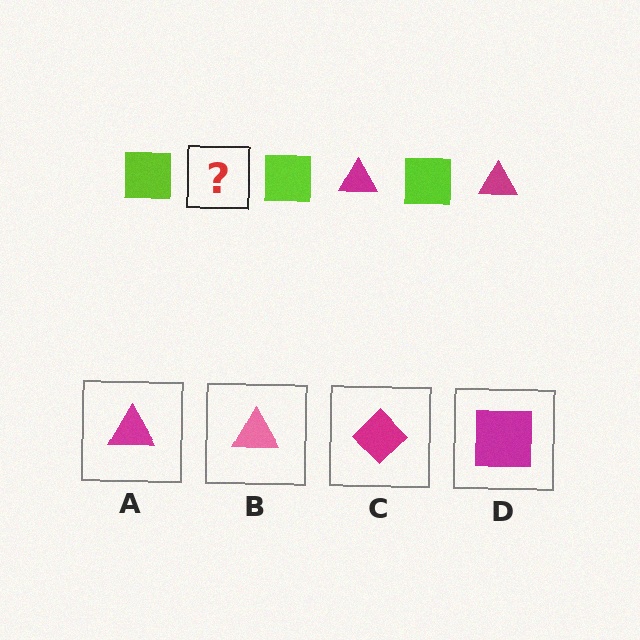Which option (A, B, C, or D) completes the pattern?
A.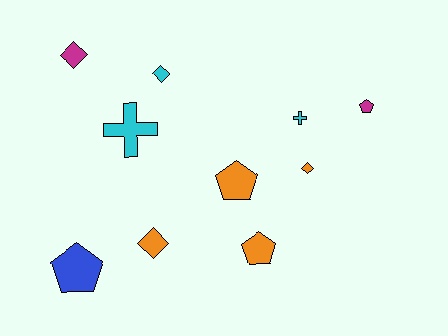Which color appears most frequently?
Orange, with 4 objects.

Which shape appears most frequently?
Pentagon, with 4 objects.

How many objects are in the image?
There are 10 objects.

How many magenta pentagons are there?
There is 1 magenta pentagon.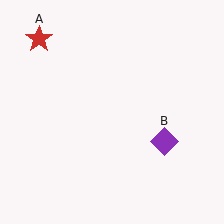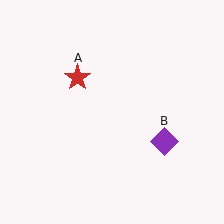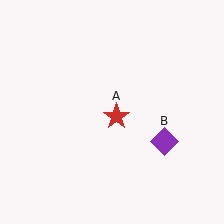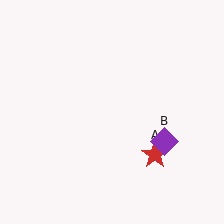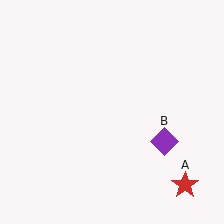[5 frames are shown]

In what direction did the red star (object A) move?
The red star (object A) moved down and to the right.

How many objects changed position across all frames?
1 object changed position: red star (object A).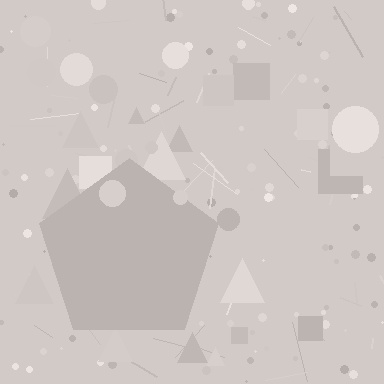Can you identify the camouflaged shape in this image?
The camouflaged shape is a pentagon.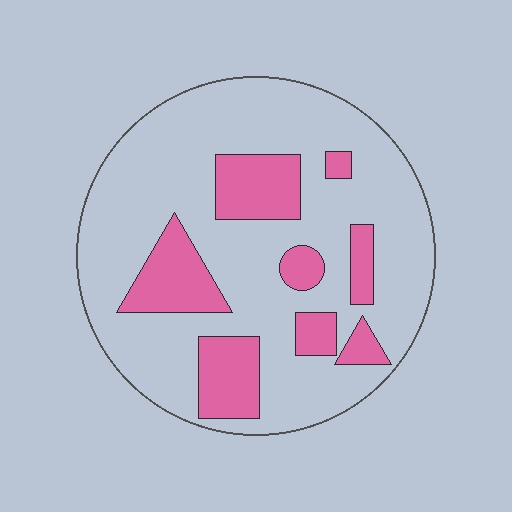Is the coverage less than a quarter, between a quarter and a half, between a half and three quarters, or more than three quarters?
Less than a quarter.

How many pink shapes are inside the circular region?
8.